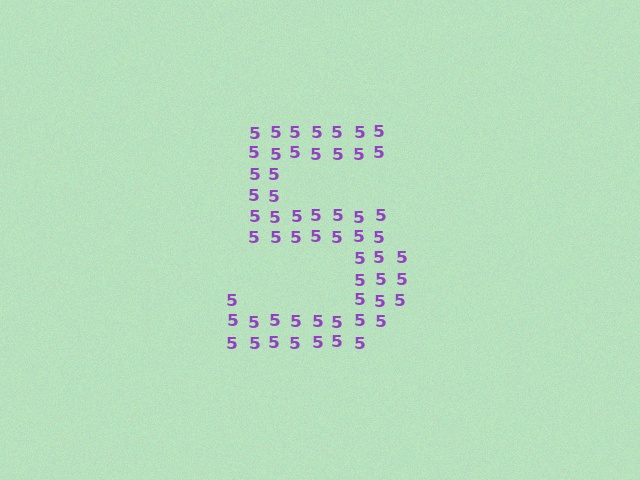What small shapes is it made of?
It is made of small digit 5's.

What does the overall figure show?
The overall figure shows the digit 5.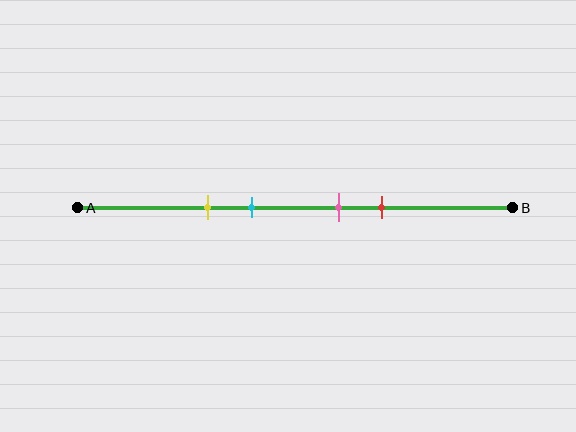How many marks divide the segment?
There are 4 marks dividing the segment.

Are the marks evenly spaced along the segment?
No, the marks are not evenly spaced.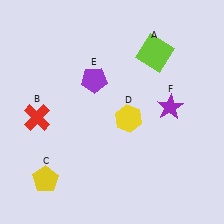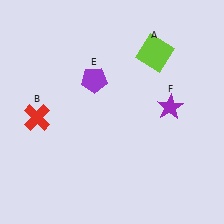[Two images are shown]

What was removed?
The yellow hexagon (D), the yellow pentagon (C) were removed in Image 2.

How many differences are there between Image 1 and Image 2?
There are 2 differences between the two images.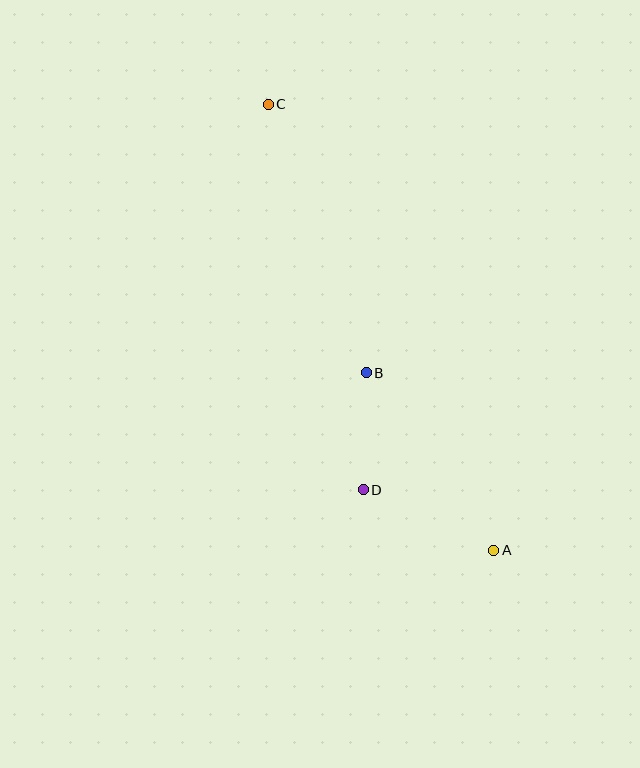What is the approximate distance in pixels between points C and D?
The distance between C and D is approximately 397 pixels.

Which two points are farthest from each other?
Points A and C are farthest from each other.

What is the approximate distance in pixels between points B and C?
The distance between B and C is approximately 286 pixels.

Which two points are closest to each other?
Points B and D are closest to each other.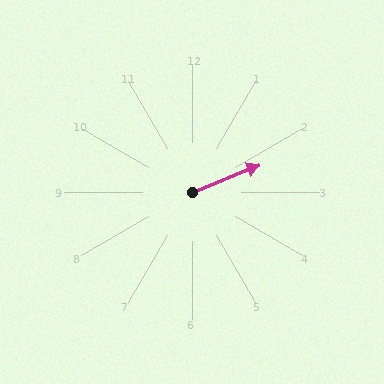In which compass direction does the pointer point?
East.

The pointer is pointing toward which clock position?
Roughly 2 o'clock.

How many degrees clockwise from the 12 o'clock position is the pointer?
Approximately 68 degrees.